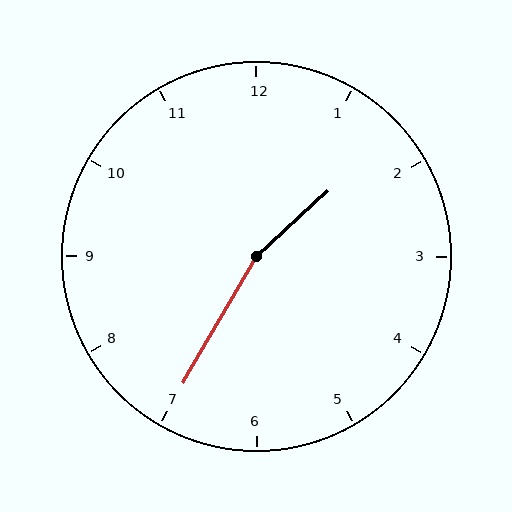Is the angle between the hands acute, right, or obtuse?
It is obtuse.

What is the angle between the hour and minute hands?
Approximately 162 degrees.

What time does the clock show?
1:35.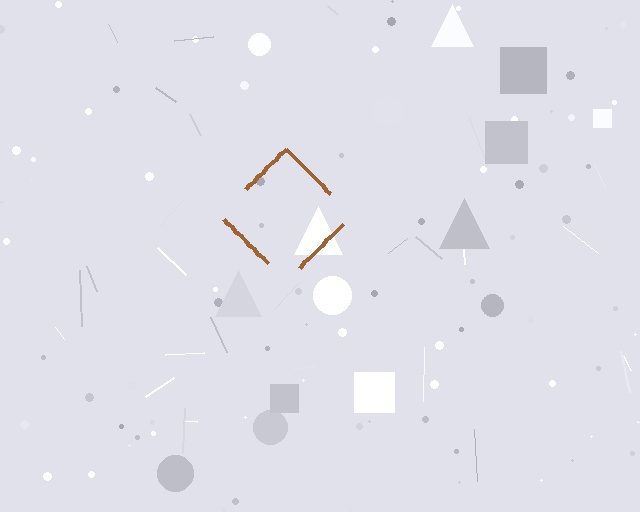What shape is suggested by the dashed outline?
The dashed outline suggests a diamond.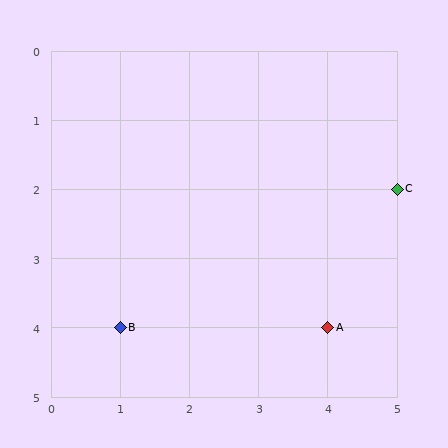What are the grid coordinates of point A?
Point A is at grid coordinates (4, 4).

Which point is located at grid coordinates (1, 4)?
Point B is at (1, 4).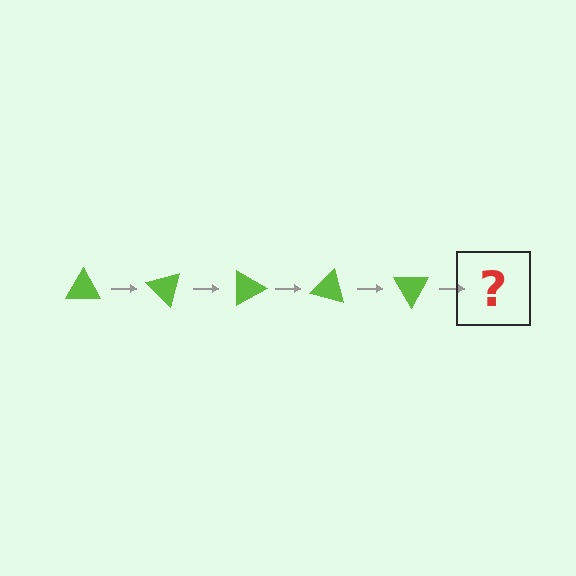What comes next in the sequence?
The next element should be a lime triangle rotated 225 degrees.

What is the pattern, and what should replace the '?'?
The pattern is that the triangle rotates 45 degrees each step. The '?' should be a lime triangle rotated 225 degrees.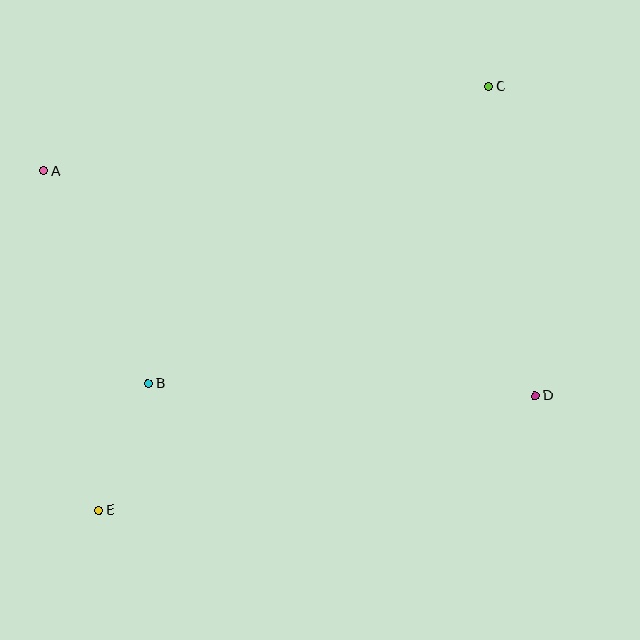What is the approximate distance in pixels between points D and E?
The distance between D and E is approximately 451 pixels.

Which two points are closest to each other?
Points B and E are closest to each other.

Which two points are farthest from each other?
Points C and E are farthest from each other.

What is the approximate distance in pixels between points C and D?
The distance between C and D is approximately 313 pixels.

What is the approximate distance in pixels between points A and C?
The distance between A and C is approximately 453 pixels.